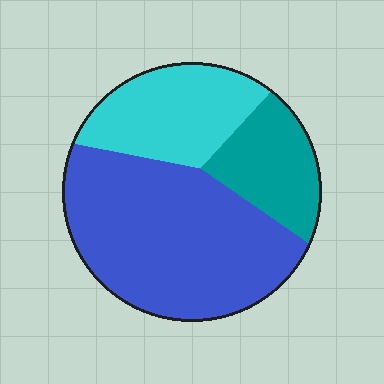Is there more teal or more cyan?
Cyan.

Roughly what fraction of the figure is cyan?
Cyan covers about 25% of the figure.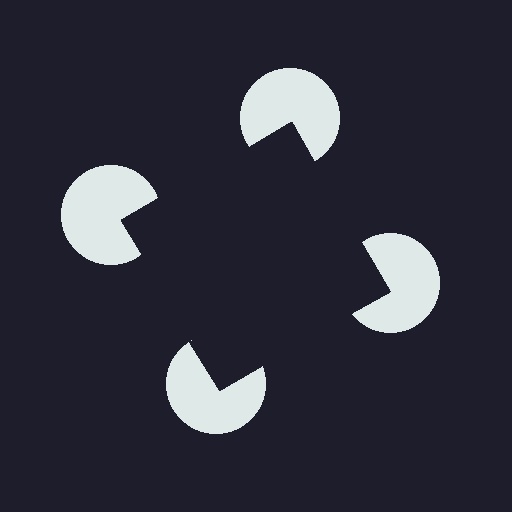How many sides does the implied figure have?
4 sides.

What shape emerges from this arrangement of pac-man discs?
An illusory square — its edges are inferred from the aligned wedge cuts in the pac-man discs, not physically drawn.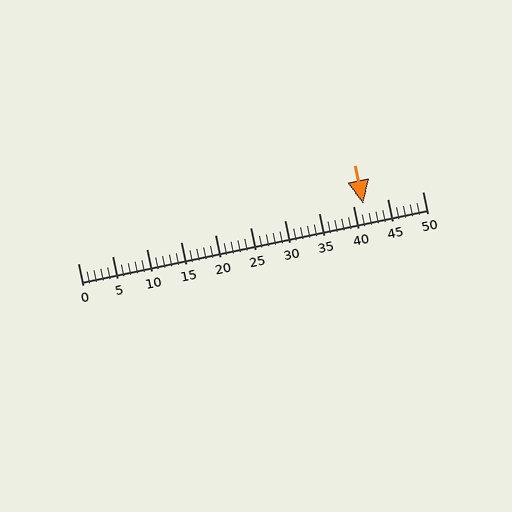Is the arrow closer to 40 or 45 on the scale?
The arrow is closer to 40.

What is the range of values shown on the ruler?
The ruler shows values from 0 to 50.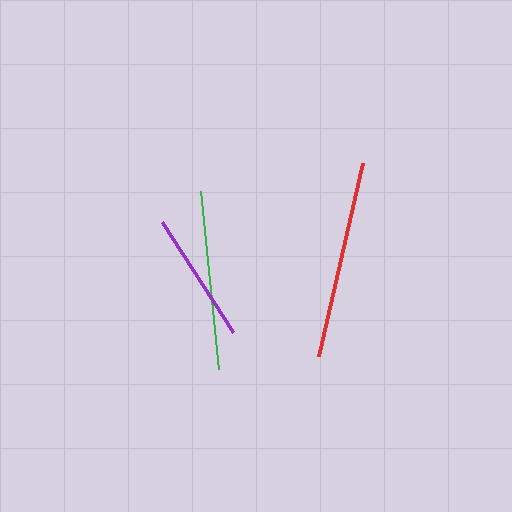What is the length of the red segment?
The red segment is approximately 198 pixels long.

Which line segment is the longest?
The red line is the longest at approximately 198 pixels.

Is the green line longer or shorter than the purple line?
The green line is longer than the purple line.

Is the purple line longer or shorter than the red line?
The red line is longer than the purple line.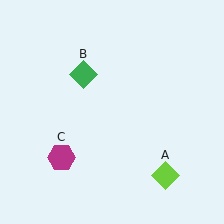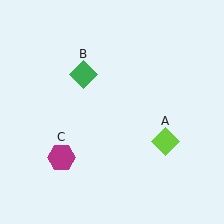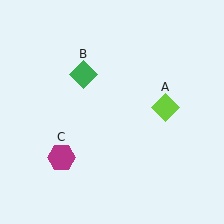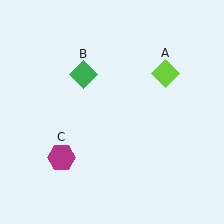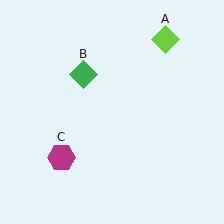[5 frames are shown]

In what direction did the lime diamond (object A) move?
The lime diamond (object A) moved up.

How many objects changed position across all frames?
1 object changed position: lime diamond (object A).